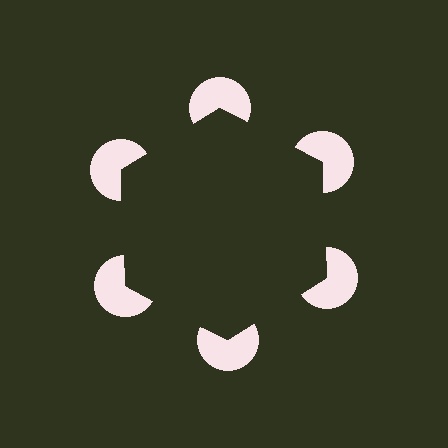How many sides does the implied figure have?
6 sides.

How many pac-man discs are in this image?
There are 6 — one at each vertex of the illusory hexagon.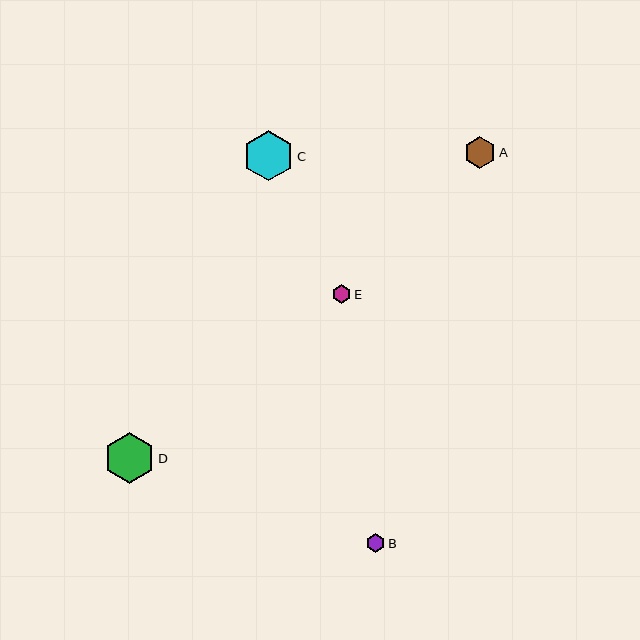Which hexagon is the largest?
Hexagon D is the largest with a size of approximately 51 pixels.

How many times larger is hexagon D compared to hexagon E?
Hexagon D is approximately 2.7 times the size of hexagon E.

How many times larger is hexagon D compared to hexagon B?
Hexagon D is approximately 2.8 times the size of hexagon B.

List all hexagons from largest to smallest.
From largest to smallest: D, C, A, E, B.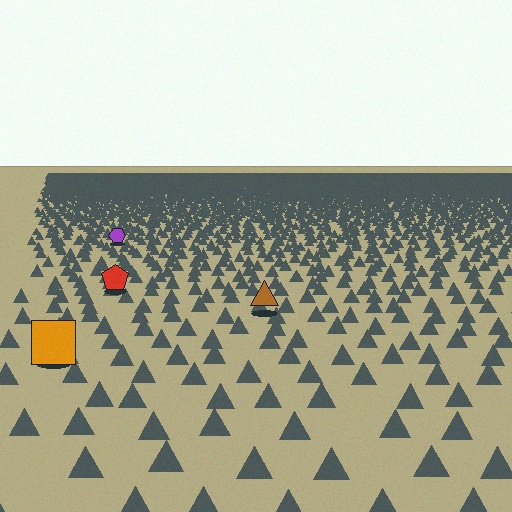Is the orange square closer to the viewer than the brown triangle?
Yes. The orange square is closer — you can tell from the texture gradient: the ground texture is coarser near it.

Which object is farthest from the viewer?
The purple hexagon is farthest from the viewer. It appears smaller and the ground texture around it is denser.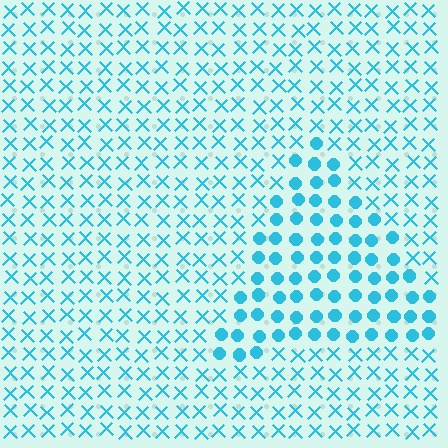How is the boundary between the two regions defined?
The boundary is defined by a change in element shape: circles inside vs. X marks outside. All elements share the same color and spacing.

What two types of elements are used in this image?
The image uses circles inside the triangle region and X marks outside it.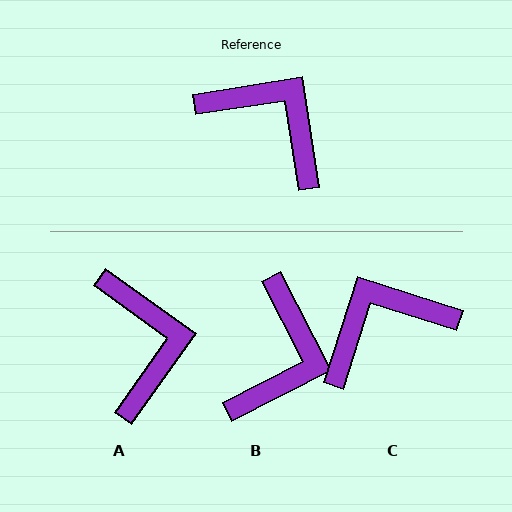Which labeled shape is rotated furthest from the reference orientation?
B, about 72 degrees away.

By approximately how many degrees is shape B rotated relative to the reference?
Approximately 72 degrees clockwise.